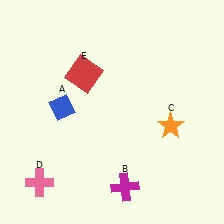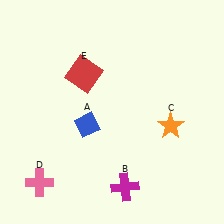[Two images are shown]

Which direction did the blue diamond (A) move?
The blue diamond (A) moved right.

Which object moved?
The blue diamond (A) moved right.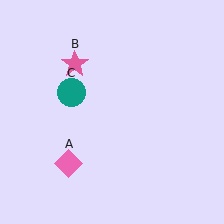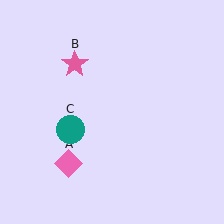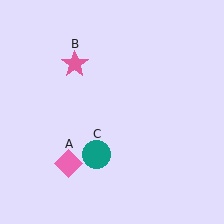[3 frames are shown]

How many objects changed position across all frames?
1 object changed position: teal circle (object C).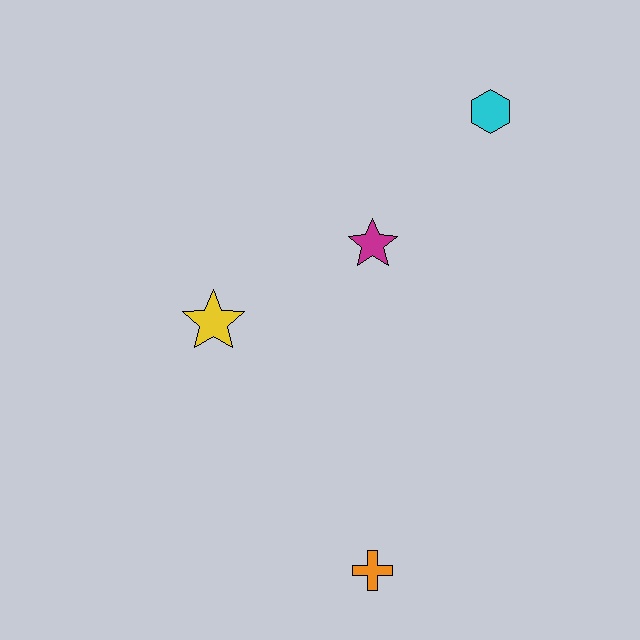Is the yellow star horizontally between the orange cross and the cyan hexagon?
No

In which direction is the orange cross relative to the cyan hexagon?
The orange cross is below the cyan hexagon.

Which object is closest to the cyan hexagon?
The magenta star is closest to the cyan hexagon.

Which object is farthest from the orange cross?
The cyan hexagon is farthest from the orange cross.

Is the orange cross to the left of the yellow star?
No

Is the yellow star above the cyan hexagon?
No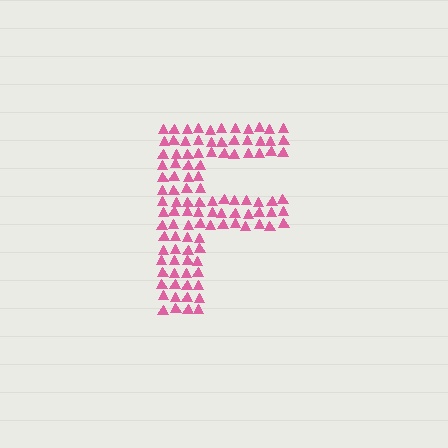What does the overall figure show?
The overall figure shows the letter F.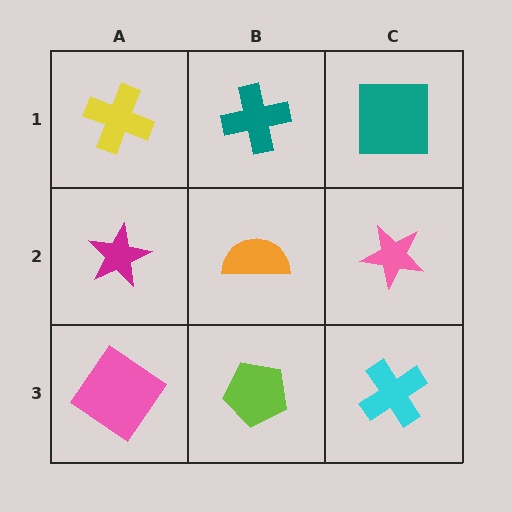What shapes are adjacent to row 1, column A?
A magenta star (row 2, column A), a teal cross (row 1, column B).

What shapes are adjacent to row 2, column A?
A yellow cross (row 1, column A), a pink diamond (row 3, column A), an orange semicircle (row 2, column B).